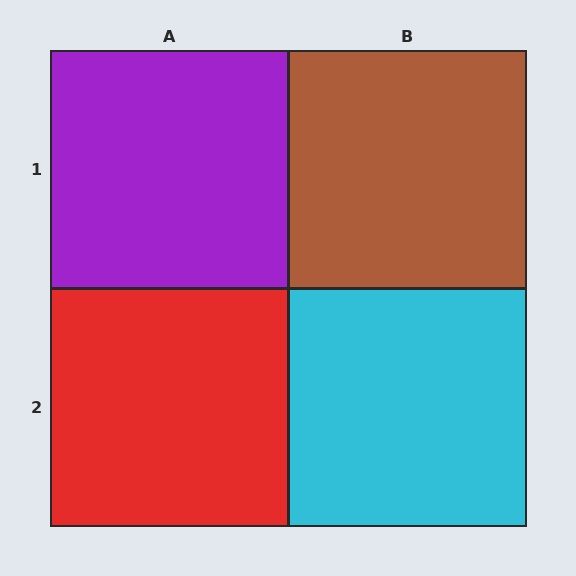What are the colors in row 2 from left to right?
Red, cyan.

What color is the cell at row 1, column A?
Purple.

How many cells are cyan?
1 cell is cyan.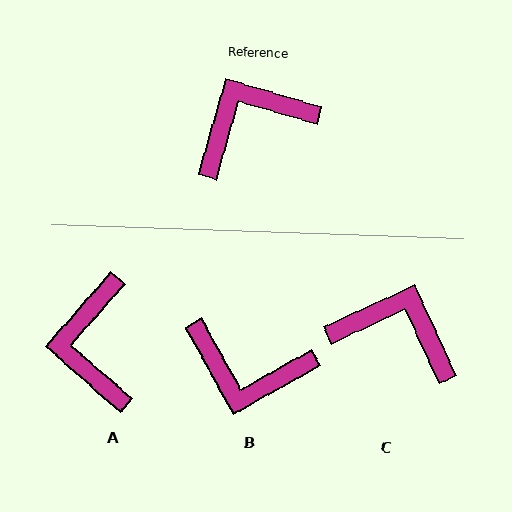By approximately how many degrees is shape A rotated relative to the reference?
Approximately 65 degrees counter-clockwise.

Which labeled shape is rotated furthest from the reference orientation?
B, about 135 degrees away.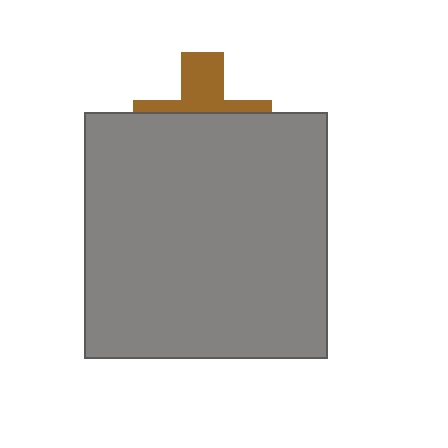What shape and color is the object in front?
The object in front is a gray rectangle.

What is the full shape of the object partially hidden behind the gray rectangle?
The partially hidden object is a brown cross.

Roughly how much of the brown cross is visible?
A small part of it is visible (roughly 36%).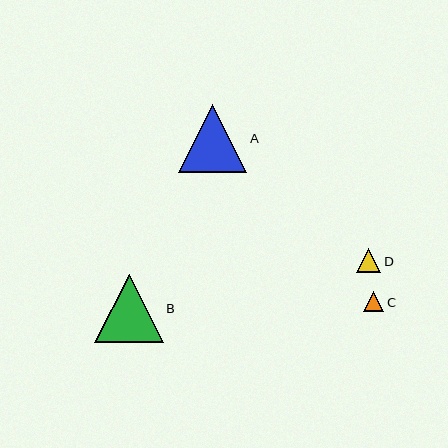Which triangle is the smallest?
Triangle C is the smallest with a size of approximately 20 pixels.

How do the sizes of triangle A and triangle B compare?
Triangle A and triangle B are approximately the same size.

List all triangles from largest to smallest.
From largest to smallest: A, B, D, C.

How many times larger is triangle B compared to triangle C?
Triangle B is approximately 3.3 times the size of triangle C.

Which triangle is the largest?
Triangle A is the largest with a size of approximately 69 pixels.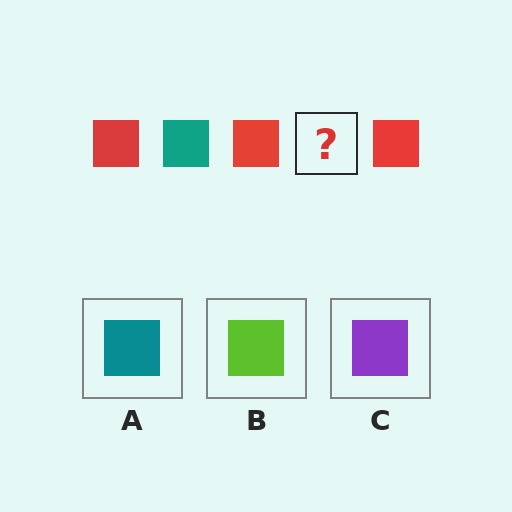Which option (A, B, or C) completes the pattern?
A.